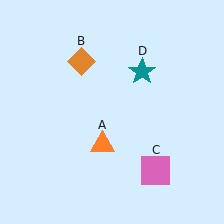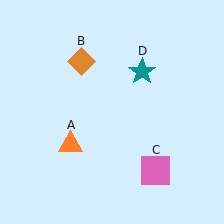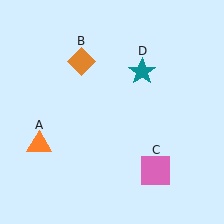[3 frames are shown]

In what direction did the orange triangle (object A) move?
The orange triangle (object A) moved left.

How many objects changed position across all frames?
1 object changed position: orange triangle (object A).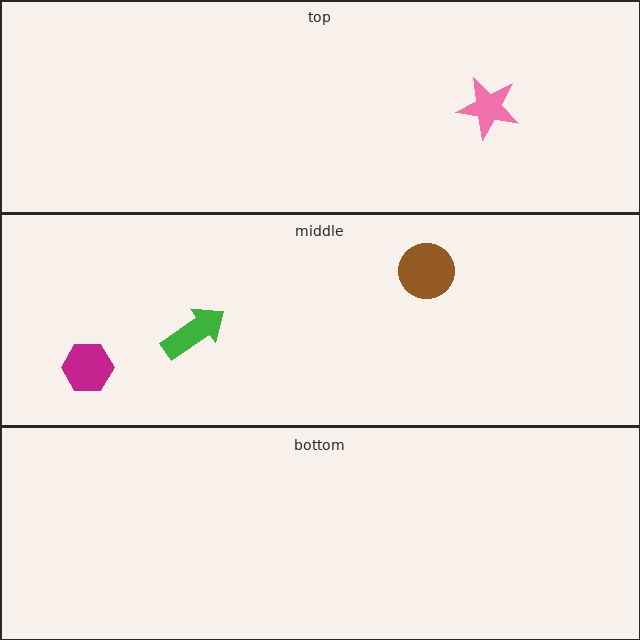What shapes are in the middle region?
The green arrow, the magenta hexagon, the brown circle.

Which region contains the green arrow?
The middle region.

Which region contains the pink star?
The top region.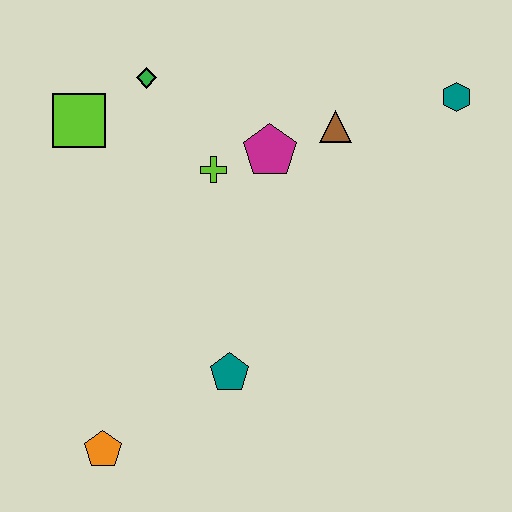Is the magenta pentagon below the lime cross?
No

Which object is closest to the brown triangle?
The magenta pentagon is closest to the brown triangle.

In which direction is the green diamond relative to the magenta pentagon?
The green diamond is to the left of the magenta pentagon.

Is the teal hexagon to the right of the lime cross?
Yes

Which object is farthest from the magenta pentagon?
The orange pentagon is farthest from the magenta pentagon.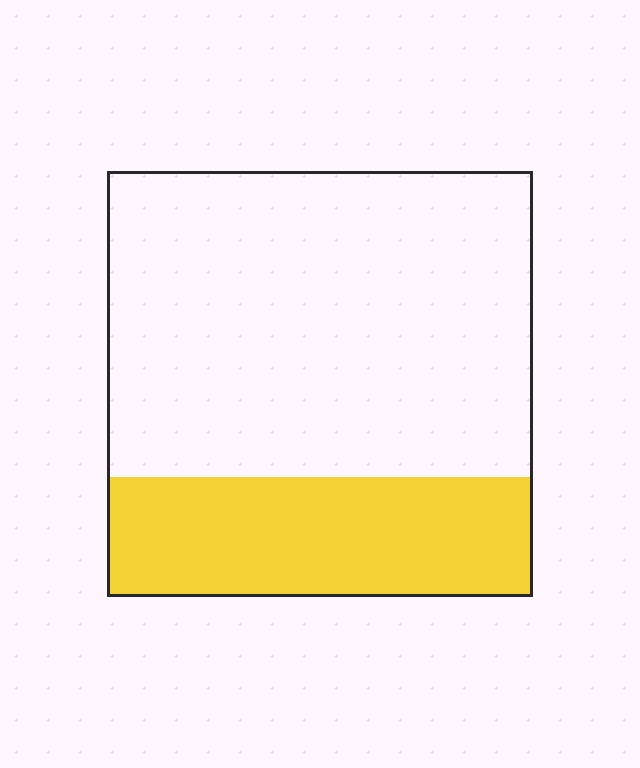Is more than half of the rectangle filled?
No.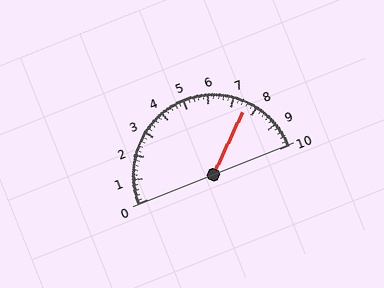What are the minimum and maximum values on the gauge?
The gauge ranges from 0 to 10.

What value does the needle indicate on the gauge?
The needle indicates approximately 7.6.